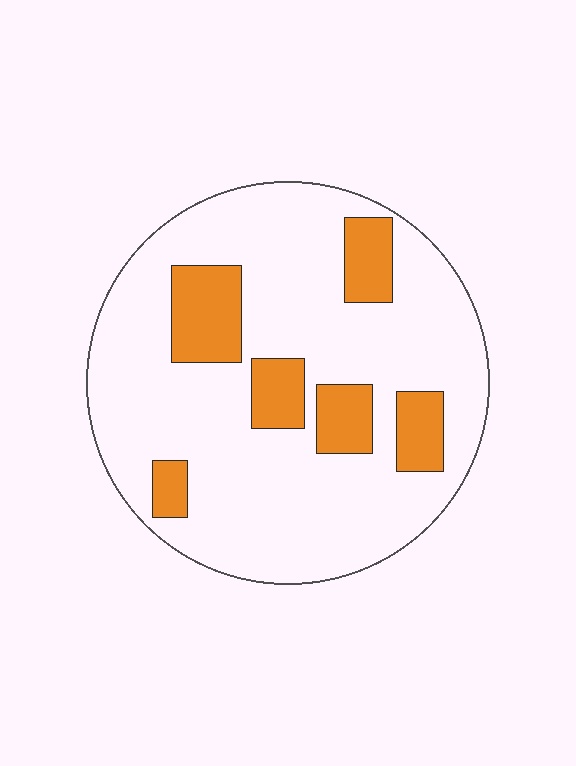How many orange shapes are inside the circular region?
6.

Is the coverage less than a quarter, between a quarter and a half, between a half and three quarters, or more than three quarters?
Less than a quarter.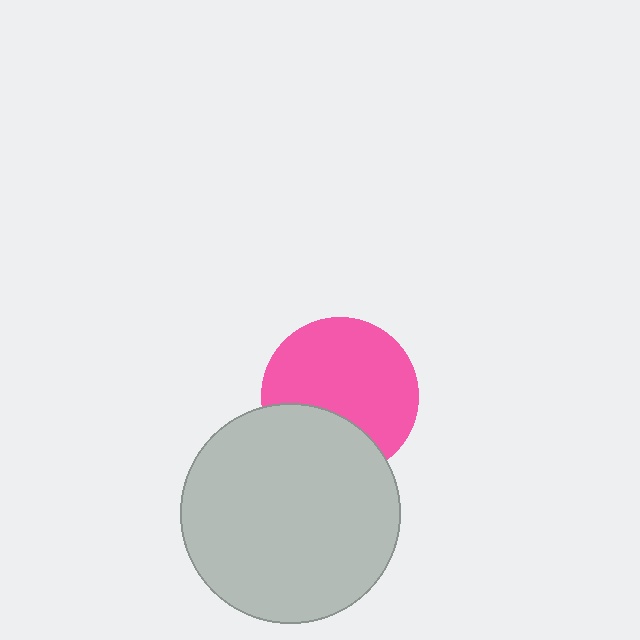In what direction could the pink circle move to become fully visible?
The pink circle could move up. That would shift it out from behind the light gray circle entirely.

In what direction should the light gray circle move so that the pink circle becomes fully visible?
The light gray circle should move down. That is the shortest direction to clear the overlap and leave the pink circle fully visible.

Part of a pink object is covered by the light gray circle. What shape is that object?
It is a circle.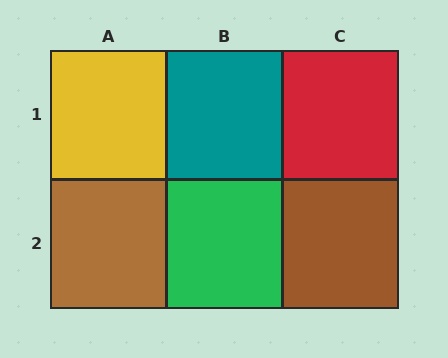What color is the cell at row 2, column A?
Brown.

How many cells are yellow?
1 cell is yellow.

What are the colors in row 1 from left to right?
Yellow, teal, red.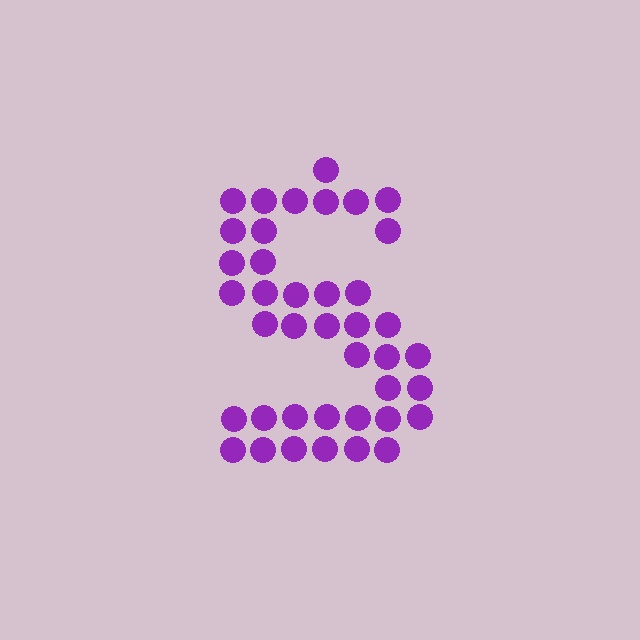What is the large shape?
The large shape is the letter S.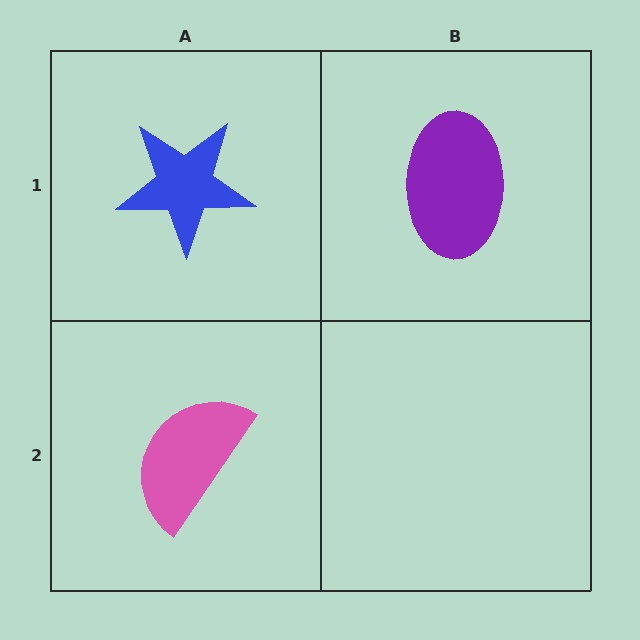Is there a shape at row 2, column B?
No, that cell is empty.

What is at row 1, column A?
A blue star.